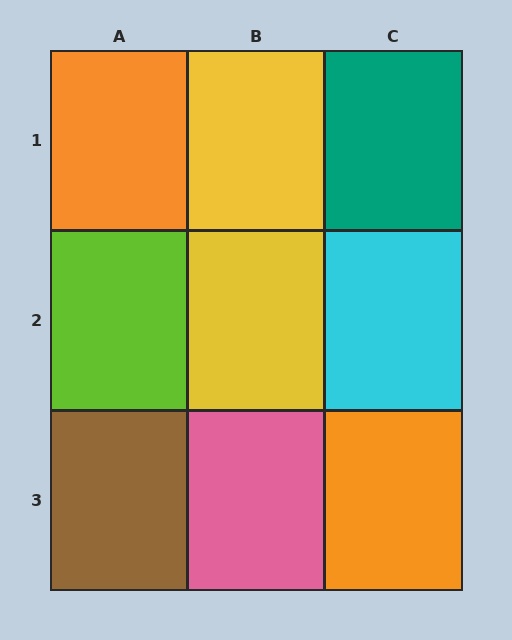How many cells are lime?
1 cell is lime.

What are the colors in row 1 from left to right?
Orange, yellow, teal.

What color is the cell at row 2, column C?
Cyan.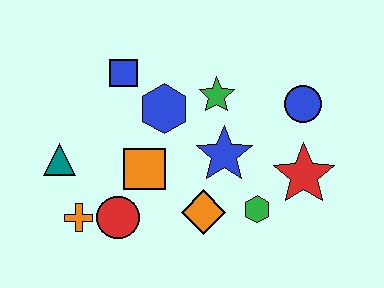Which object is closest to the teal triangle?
The orange cross is closest to the teal triangle.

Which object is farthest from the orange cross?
The blue circle is farthest from the orange cross.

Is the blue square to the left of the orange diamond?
Yes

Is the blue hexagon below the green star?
Yes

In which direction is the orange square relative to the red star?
The orange square is to the left of the red star.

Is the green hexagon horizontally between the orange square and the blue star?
No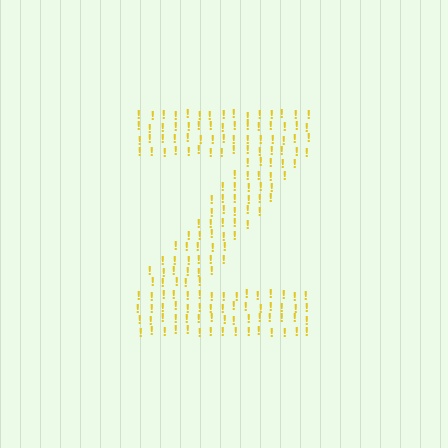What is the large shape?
The large shape is the letter Z.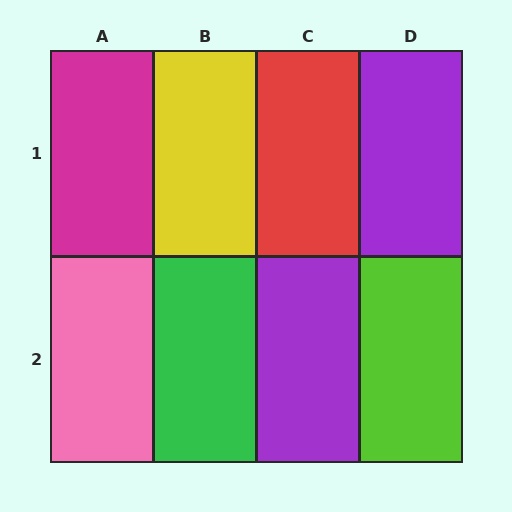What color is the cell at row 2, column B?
Green.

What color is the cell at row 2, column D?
Lime.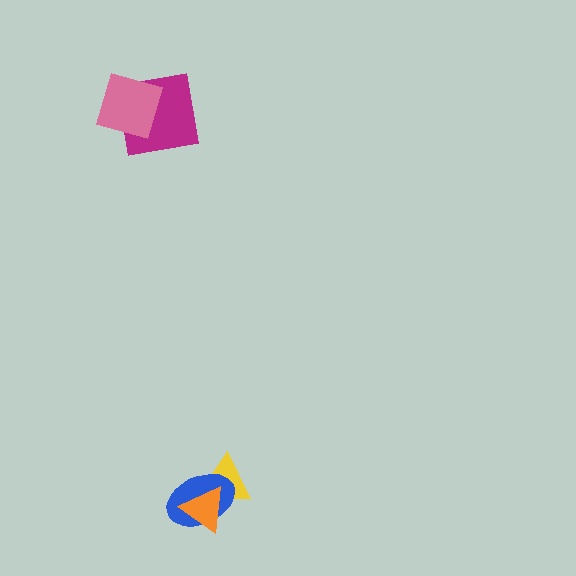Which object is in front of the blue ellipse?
The orange triangle is in front of the blue ellipse.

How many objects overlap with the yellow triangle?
2 objects overlap with the yellow triangle.